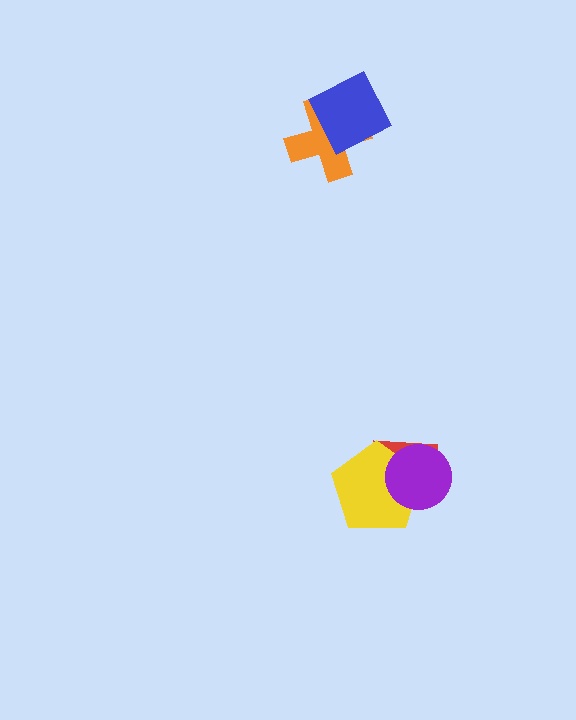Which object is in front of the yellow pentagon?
The purple circle is in front of the yellow pentagon.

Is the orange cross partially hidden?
Yes, it is partially covered by another shape.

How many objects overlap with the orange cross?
1 object overlaps with the orange cross.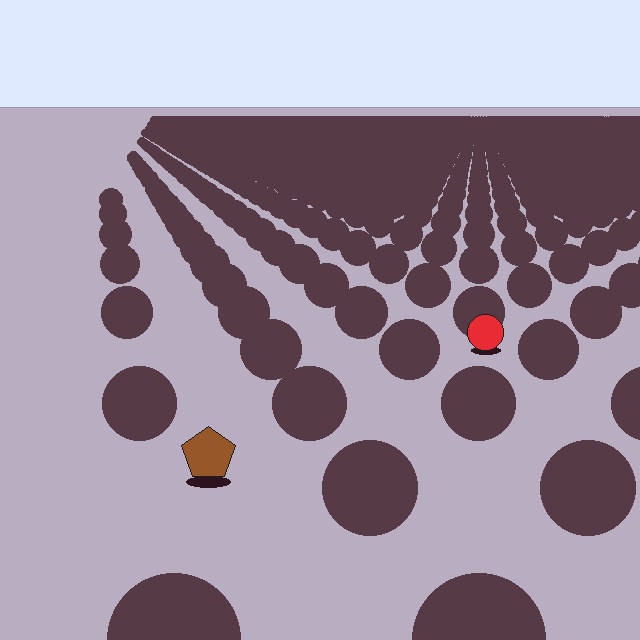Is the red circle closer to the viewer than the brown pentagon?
No. The brown pentagon is closer — you can tell from the texture gradient: the ground texture is coarser near it.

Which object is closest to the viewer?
The brown pentagon is closest. The texture marks near it are larger and more spread out.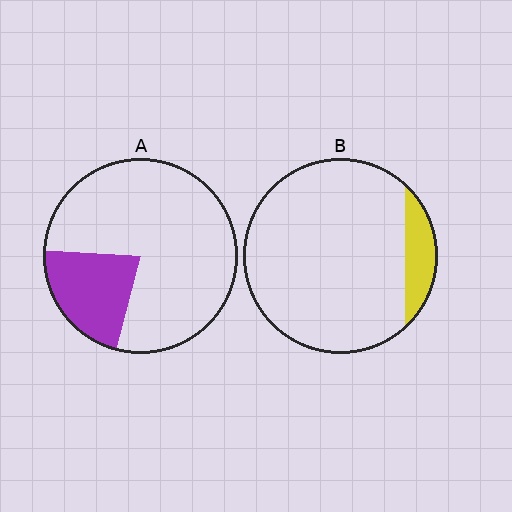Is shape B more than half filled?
No.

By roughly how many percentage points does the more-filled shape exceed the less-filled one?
By roughly 10 percentage points (A over B).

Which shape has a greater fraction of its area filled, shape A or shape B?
Shape A.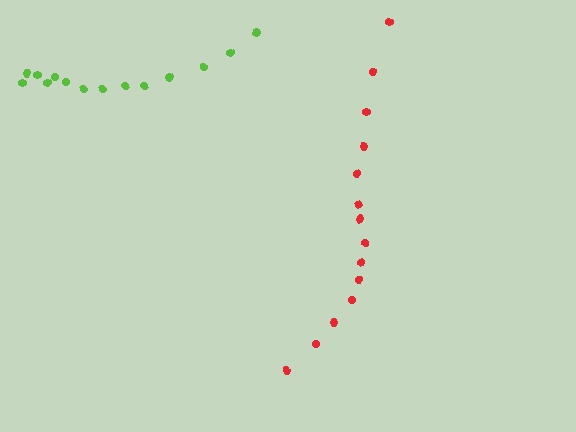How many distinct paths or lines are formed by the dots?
There are 2 distinct paths.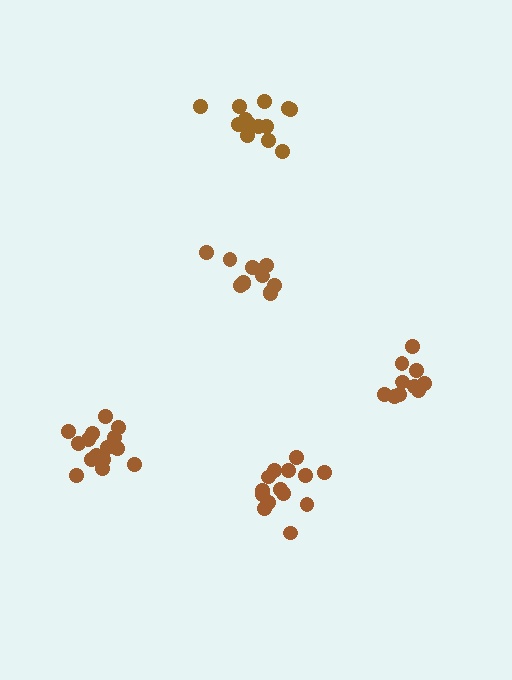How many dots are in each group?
Group 1: 15 dots, Group 2: 13 dots, Group 3: 11 dots, Group 4: 10 dots, Group 5: 14 dots (63 total).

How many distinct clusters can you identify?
There are 5 distinct clusters.